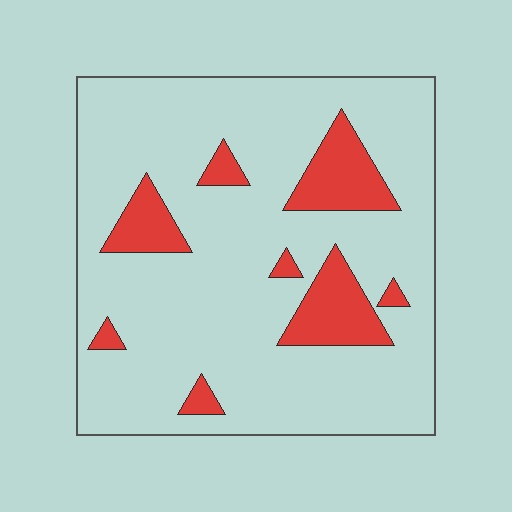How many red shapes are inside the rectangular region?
8.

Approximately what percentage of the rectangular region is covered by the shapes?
Approximately 15%.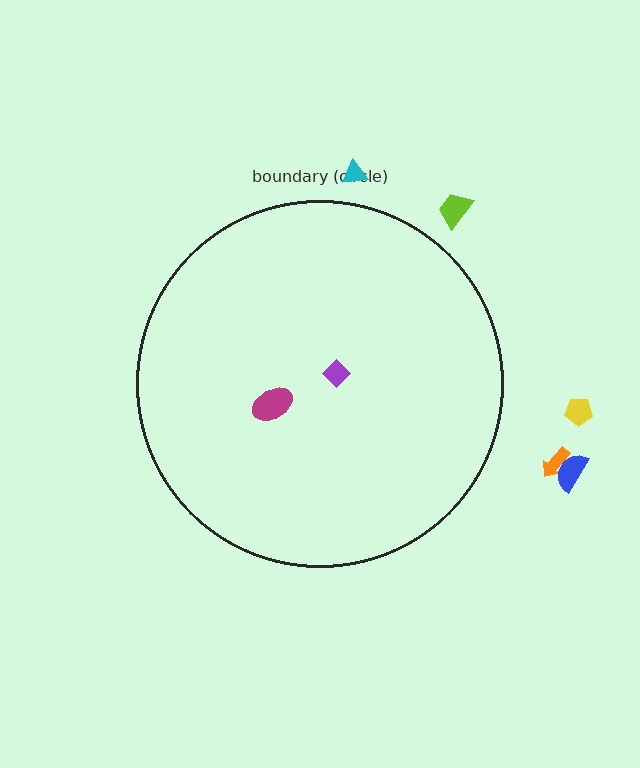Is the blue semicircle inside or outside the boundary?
Outside.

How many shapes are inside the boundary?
2 inside, 5 outside.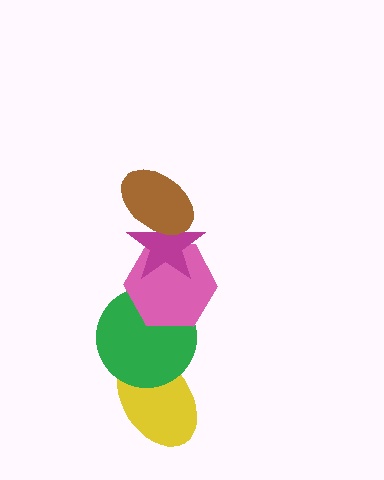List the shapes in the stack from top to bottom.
From top to bottom: the brown ellipse, the magenta star, the pink hexagon, the green circle, the yellow ellipse.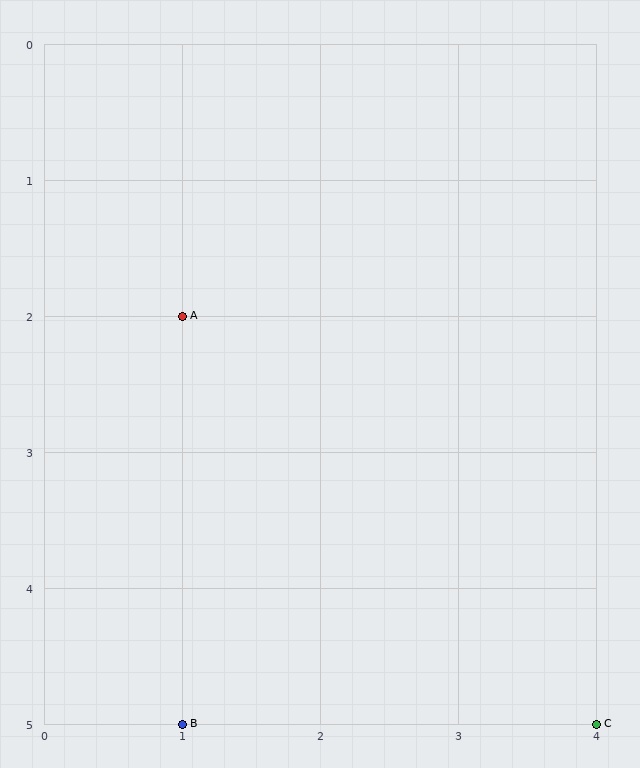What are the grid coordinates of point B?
Point B is at grid coordinates (1, 5).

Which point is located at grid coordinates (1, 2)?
Point A is at (1, 2).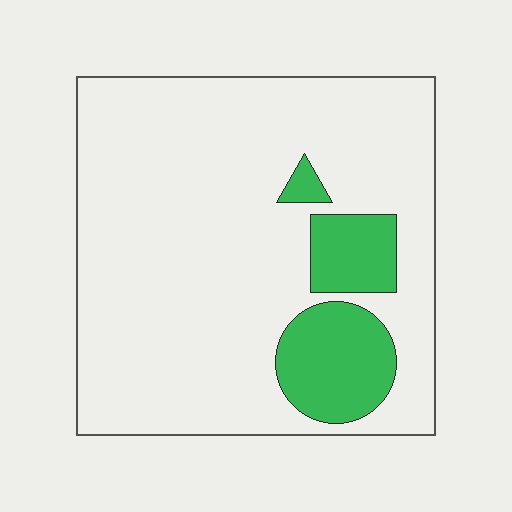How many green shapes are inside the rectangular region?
3.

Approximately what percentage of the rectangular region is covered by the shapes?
Approximately 15%.